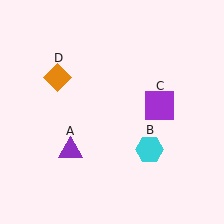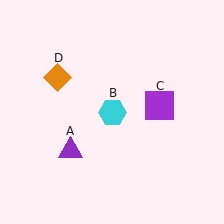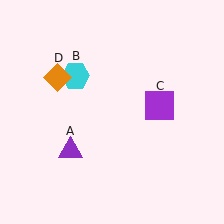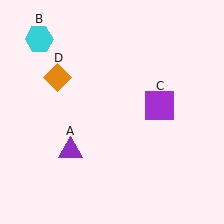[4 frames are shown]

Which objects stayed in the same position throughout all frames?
Purple triangle (object A) and purple square (object C) and orange diamond (object D) remained stationary.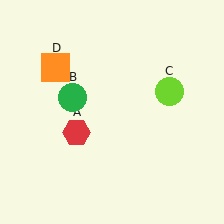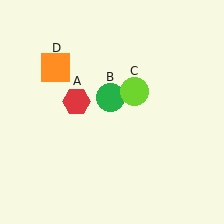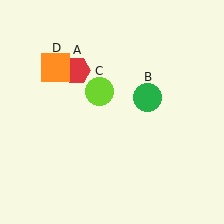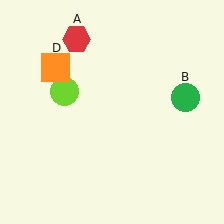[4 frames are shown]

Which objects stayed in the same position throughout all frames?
Orange square (object D) remained stationary.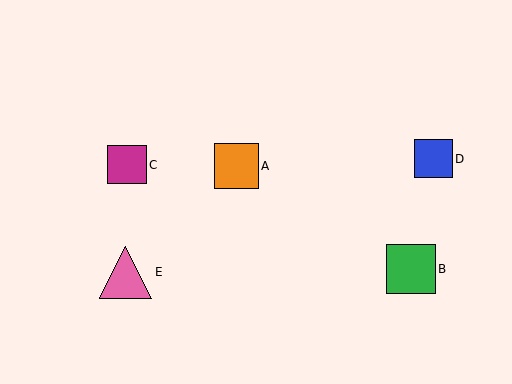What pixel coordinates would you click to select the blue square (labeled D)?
Click at (433, 159) to select the blue square D.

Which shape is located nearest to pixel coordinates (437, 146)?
The blue square (labeled D) at (433, 159) is nearest to that location.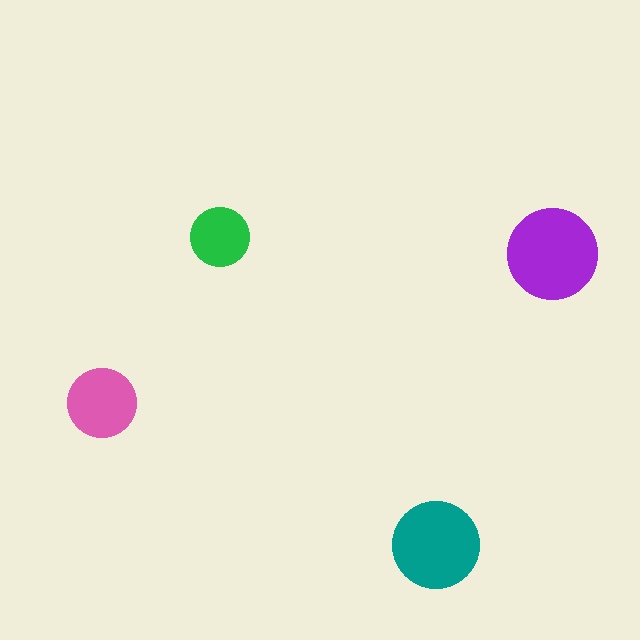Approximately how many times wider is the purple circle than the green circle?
About 1.5 times wider.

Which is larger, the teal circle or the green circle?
The teal one.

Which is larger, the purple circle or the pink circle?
The purple one.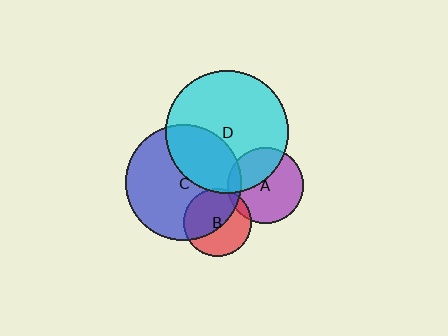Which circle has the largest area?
Circle D (cyan).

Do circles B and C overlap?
Yes.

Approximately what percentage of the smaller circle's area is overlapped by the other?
Approximately 55%.